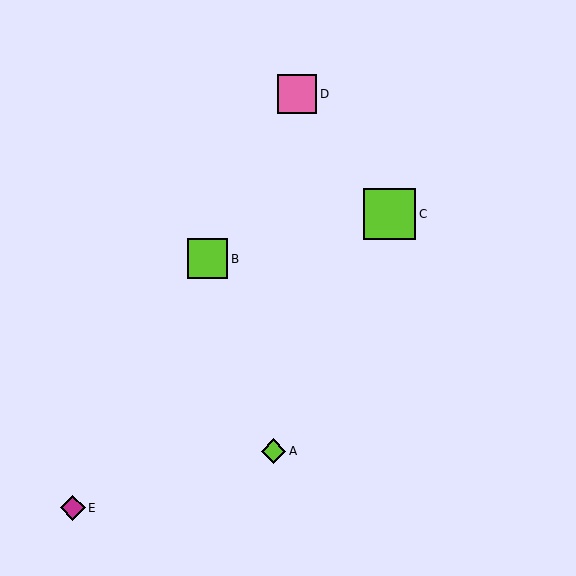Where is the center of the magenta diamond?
The center of the magenta diamond is at (73, 508).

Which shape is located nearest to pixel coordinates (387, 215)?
The lime square (labeled C) at (390, 214) is nearest to that location.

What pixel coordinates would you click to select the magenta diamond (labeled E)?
Click at (73, 508) to select the magenta diamond E.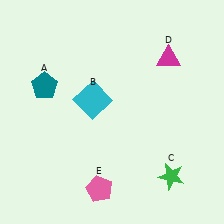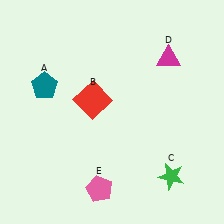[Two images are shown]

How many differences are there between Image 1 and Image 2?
There is 1 difference between the two images.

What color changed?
The square (B) changed from cyan in Image 1 to red in Image 2.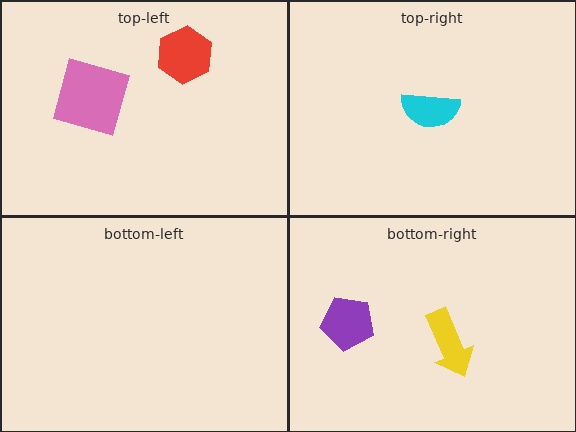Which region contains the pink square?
The top-left region.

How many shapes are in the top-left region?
2.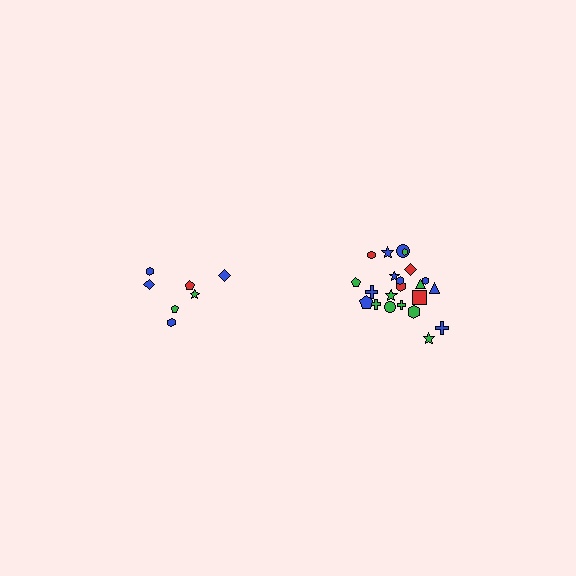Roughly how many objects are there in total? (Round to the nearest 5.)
Roughly 30 objects in total.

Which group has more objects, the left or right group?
The right group.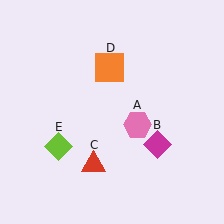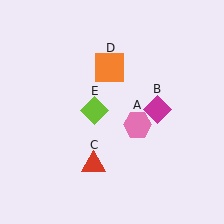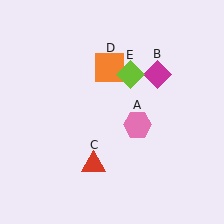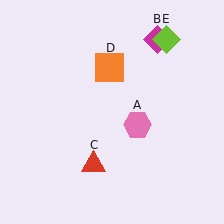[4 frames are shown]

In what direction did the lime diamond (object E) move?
The lime diamond (object E) moved up and to the right.